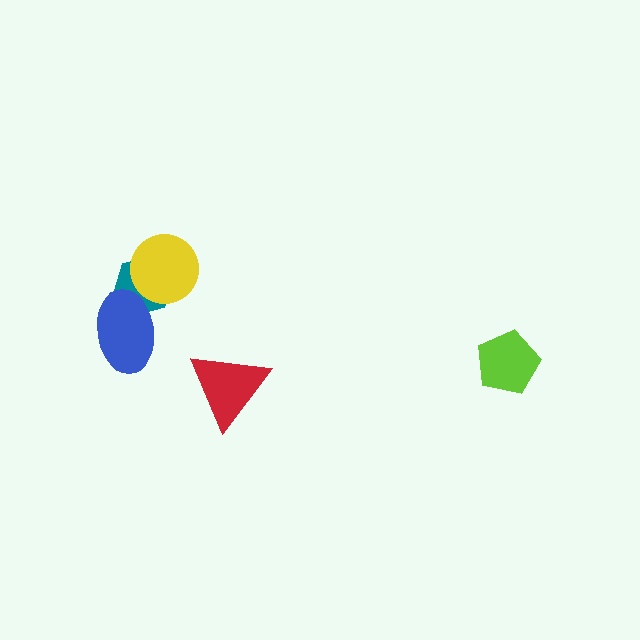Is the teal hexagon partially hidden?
Yes, it is partially covered by another shape.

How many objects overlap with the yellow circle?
1 object overlaps with the yellow circle.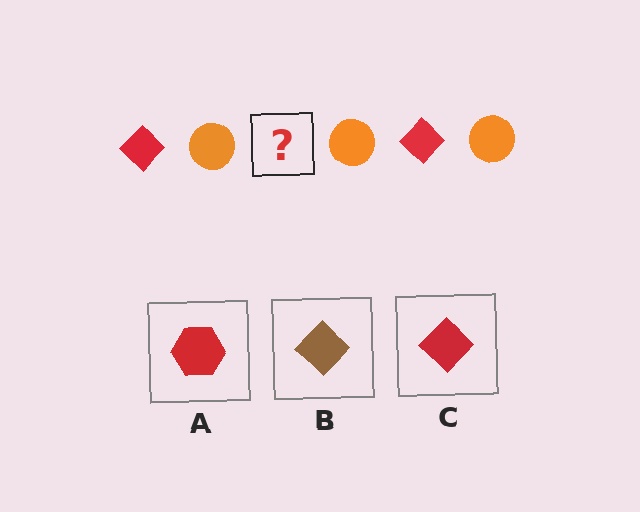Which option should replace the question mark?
Option C.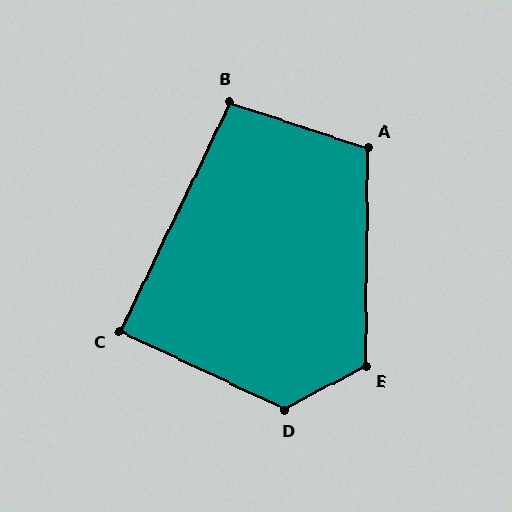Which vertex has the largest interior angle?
D, at approximately 127 degrees.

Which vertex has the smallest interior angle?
C, at approximately 90 degrees.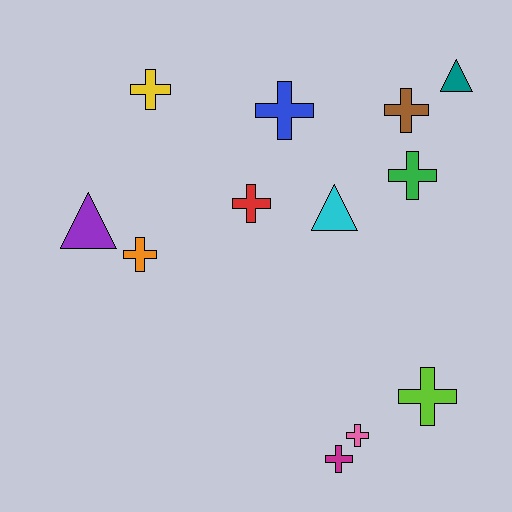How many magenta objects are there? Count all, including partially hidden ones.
There is 1 magenta object.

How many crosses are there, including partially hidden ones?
There are 9 crosses.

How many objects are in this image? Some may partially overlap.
There are 12 objects.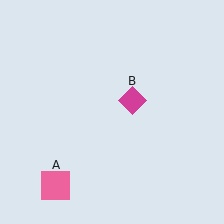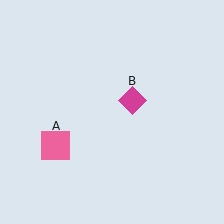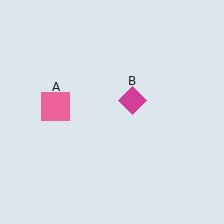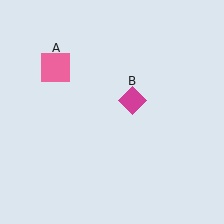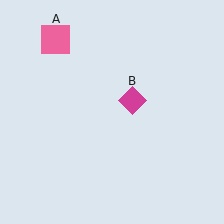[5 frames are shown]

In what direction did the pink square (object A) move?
The pink square (object A) moved up.